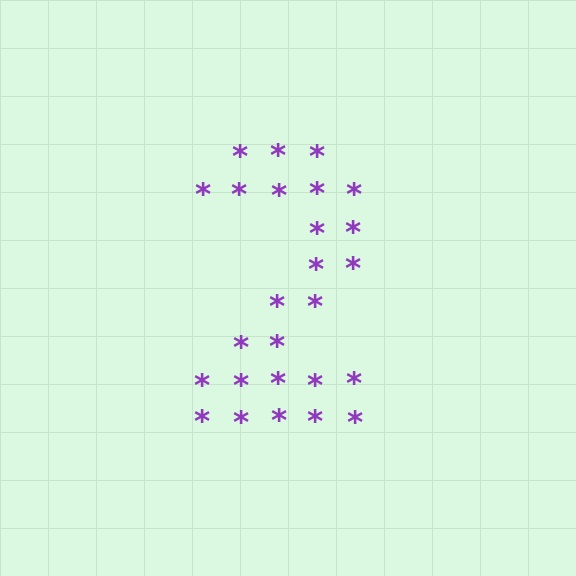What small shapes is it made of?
It is made of small asterisks.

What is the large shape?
The large shape is the digit 2.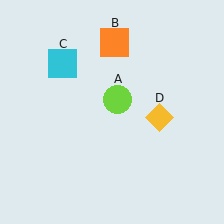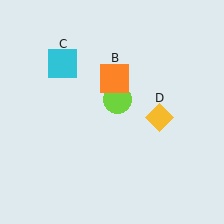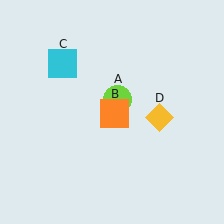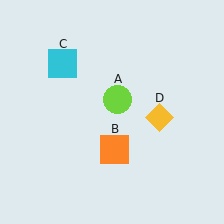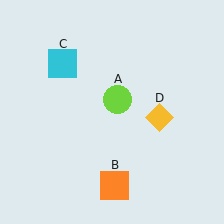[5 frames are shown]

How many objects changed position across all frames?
1 object changed position: orange square (object B).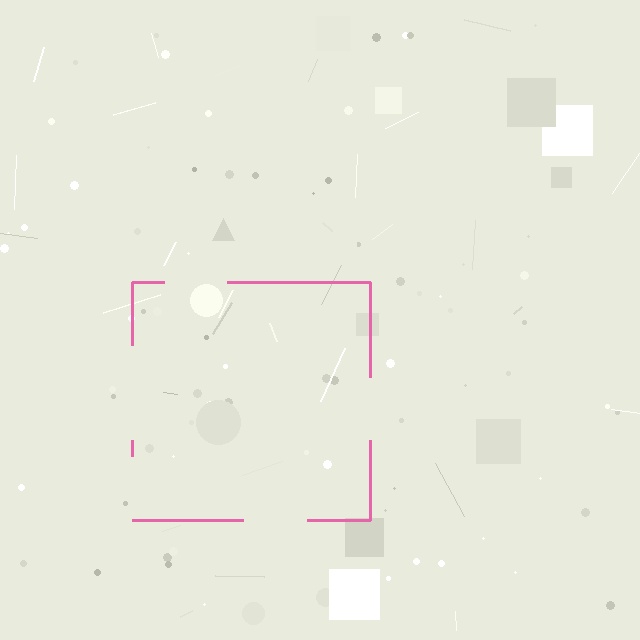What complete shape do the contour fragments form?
The contour fragments form a square.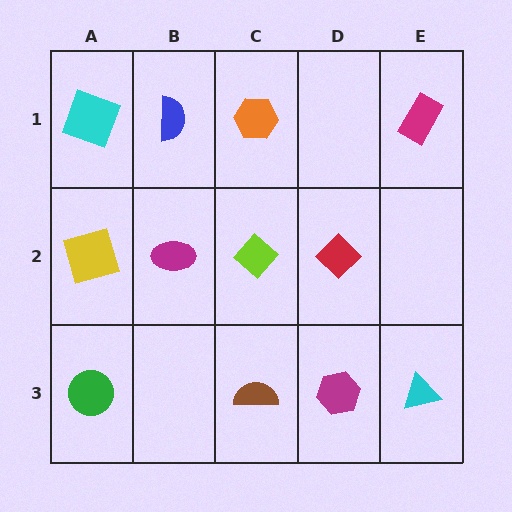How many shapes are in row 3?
4 shapes.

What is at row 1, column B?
A blue semicircle.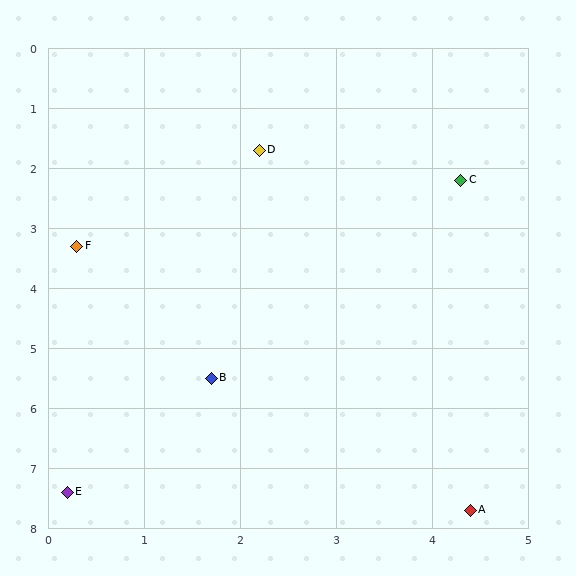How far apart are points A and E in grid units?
Points A and E are about 4.2 grid units apart.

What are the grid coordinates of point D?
Point D is at approximately (2.2, 1.7).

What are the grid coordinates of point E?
Point E is at approximately (0.2, 7.4).